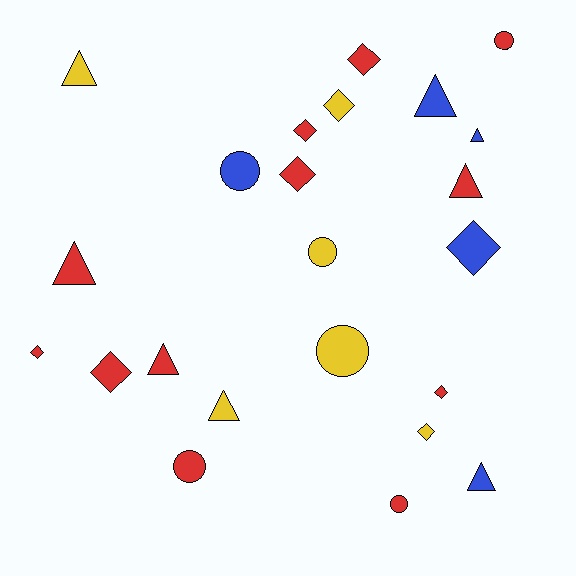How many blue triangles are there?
There are 3 blue triangles.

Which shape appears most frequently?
Diamond, with 9 objects.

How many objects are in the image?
There are 23 objects.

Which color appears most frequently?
Red, with 12 objects.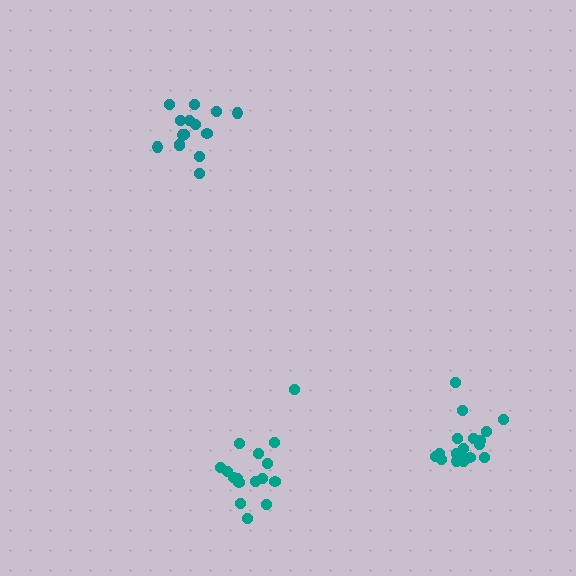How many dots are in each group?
Group 1: 18 dots, Group 2: 17 dots, Group 3: 15 dots (50 total).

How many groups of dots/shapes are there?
There are 3 groups.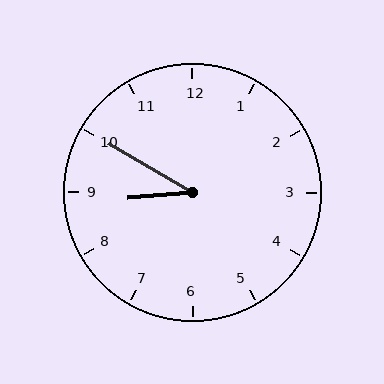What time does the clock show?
8:50.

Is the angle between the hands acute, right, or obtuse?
It is acute.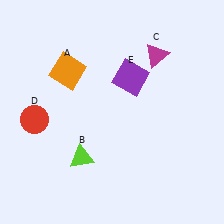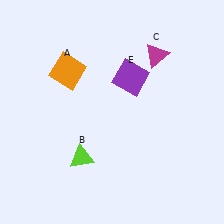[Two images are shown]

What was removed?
The red circle (D) was removed in Image 2.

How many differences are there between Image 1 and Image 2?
There is 1 difference between the two images.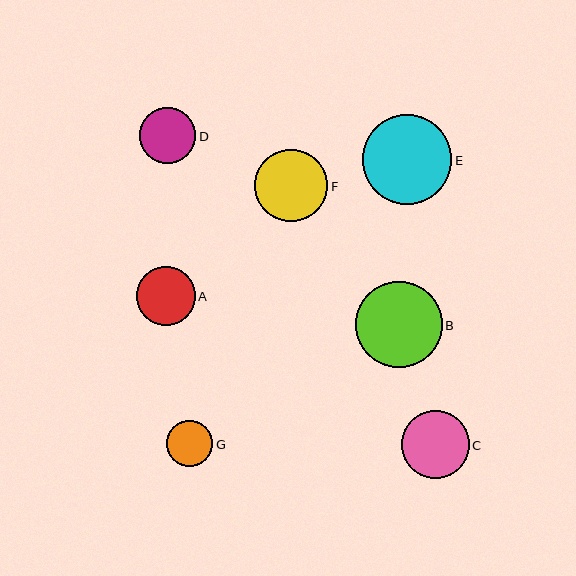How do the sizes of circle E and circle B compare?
Circle E and circle B are approximately the same size.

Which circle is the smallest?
Circle G is the smallest with a size of approximately 46 pixels.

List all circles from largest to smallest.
From largest to smallest: E, B, F, C, A, D, G.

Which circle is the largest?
Circle E is the largest with a size of approximately 90 pixels.